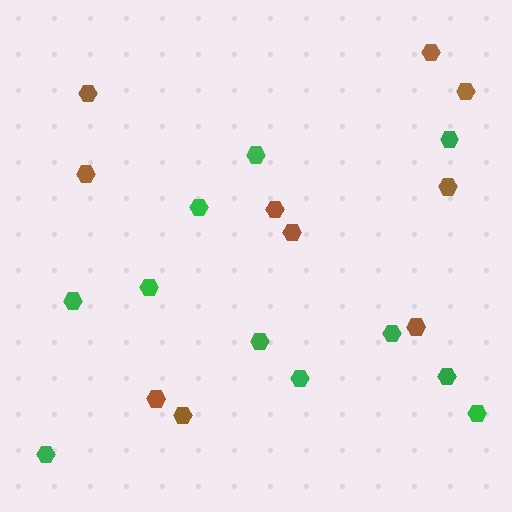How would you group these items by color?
There are 2 groups: one group of brown hexagons (10) and one group of green hexagons (11).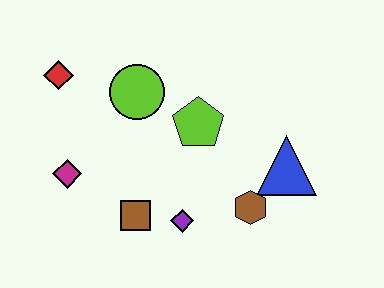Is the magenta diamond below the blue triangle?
Yes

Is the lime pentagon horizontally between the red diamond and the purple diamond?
No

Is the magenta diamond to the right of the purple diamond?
No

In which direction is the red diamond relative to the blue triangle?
The red diamond is to the left of the blue triangle.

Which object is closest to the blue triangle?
The brown hexagon is closest to the blue triangle.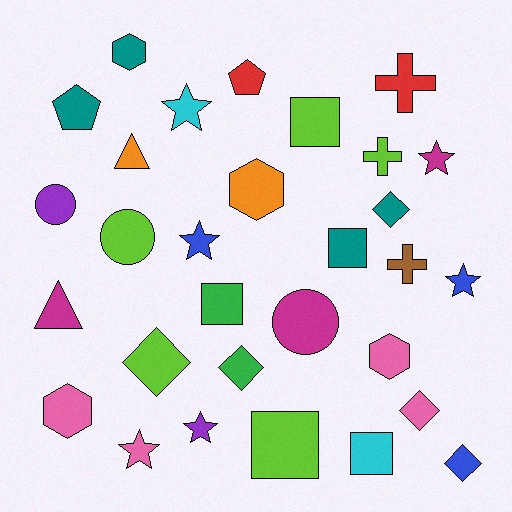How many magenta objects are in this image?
There are 3 magenta objects.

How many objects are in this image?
There are 30 objects.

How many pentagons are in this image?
There are 2 pentagons.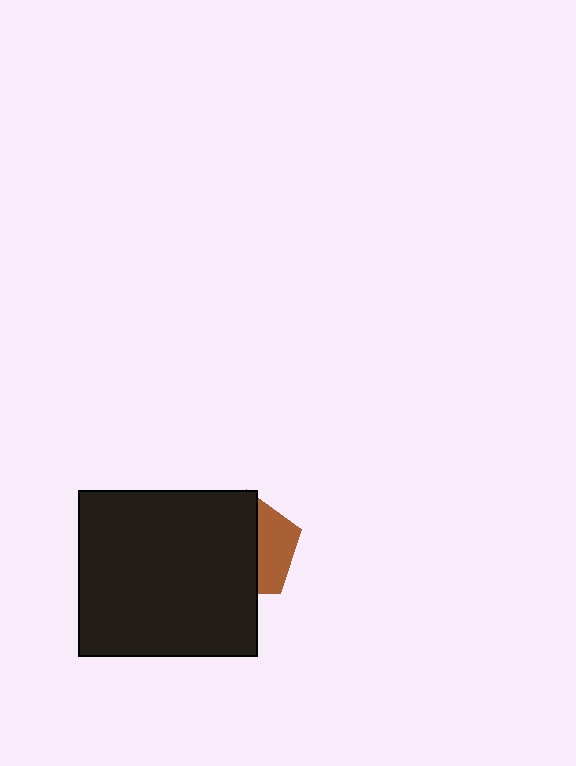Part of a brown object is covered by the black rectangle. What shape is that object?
It is a pentagon.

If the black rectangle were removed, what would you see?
You would see the complete brown pentagon.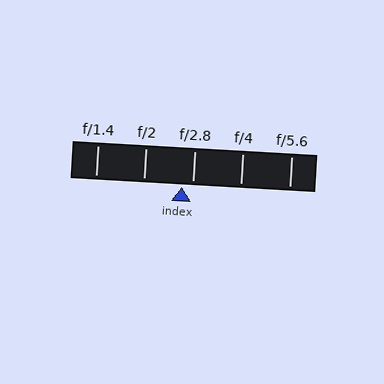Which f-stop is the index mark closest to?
The index mark is closest to f/2.8.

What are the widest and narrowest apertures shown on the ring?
The widest aperture shown is f/1.4 and the narrowest is f/5.6.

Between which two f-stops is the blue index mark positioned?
The index mark is between f/2 and f/2.8.